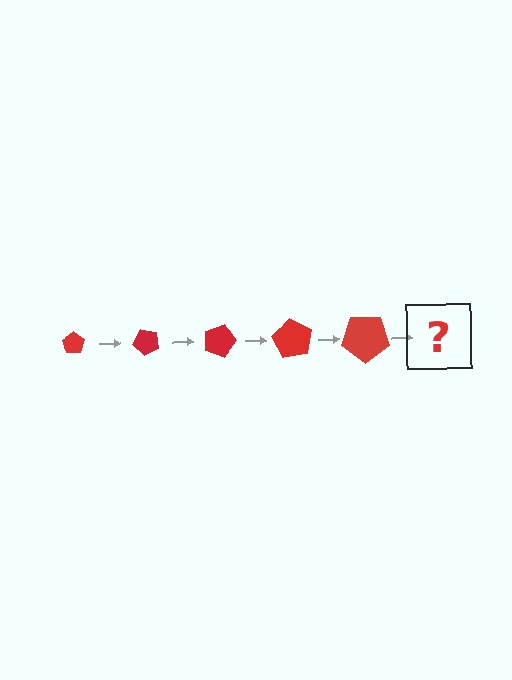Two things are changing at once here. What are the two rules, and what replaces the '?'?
The two rules are that the pentagon grows larger each step and it rotates 45 degrees each step. The '?' should be a pentagon, larger than the previous one and rotated 225 degrees from the start.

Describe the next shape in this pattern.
It should be a pentagon, larger than the previous one and rotated 225 degrees from the start.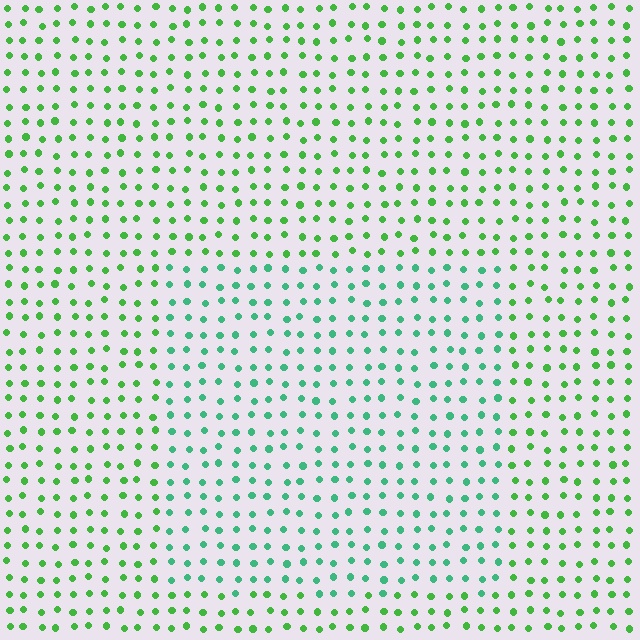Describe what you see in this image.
The image is filled with small green elements in a uniform arrangement. A rectangle-shaped region is visible where the elements are tinted to a slightly different hue, forming a subtle color boundary.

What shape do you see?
I see a rectangle.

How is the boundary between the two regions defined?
The boundary is defined purely by a slight shift in hue (about 34 degrees). Spacing, size, and orientation are identical on both sides.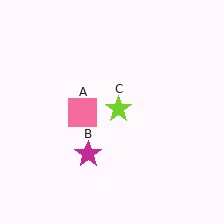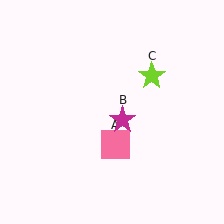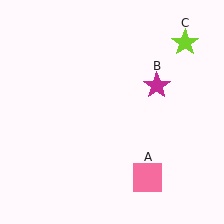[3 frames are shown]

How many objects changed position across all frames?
3 objects changed position: pink square (object A), magenta star (object B), lime star (object C).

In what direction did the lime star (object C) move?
The lime star (object C) moved up and to the right.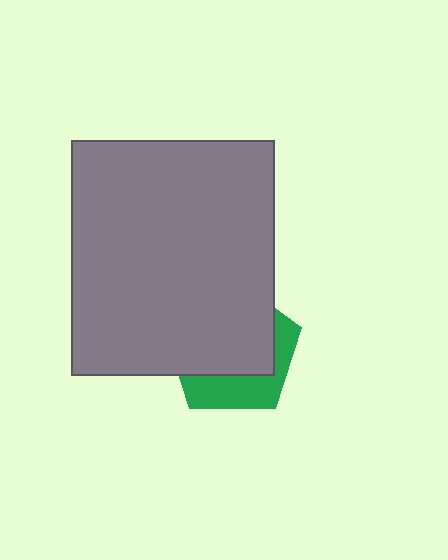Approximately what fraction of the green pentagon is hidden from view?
Roughly 65% of the green pentagon is hidden behind the gray rectangle.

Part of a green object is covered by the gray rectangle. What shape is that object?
It is a pentagon.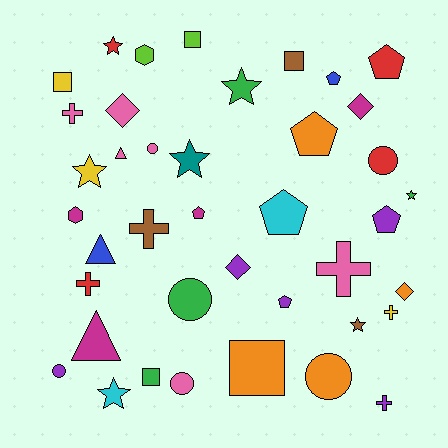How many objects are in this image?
There are 40 objects.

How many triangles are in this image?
There are 3 triangles.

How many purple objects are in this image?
There are 5 purple objects.